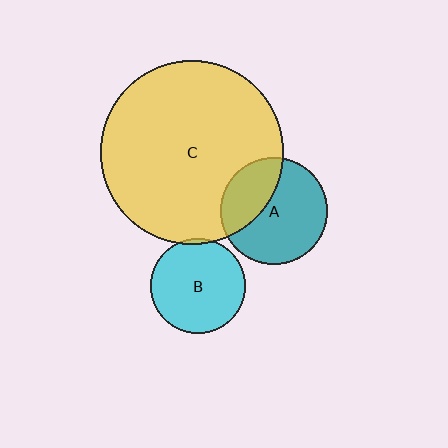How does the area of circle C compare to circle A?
Approximately 2.9 times.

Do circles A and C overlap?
Yes.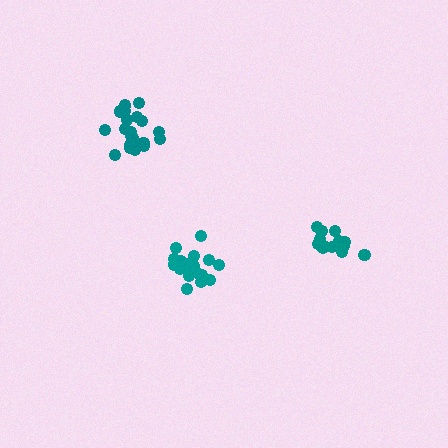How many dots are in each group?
Group 1: 20 dots, Group 2: 15 dots, Group 3: 20 dots (55 total).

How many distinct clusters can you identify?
There are 3 distinct clusters.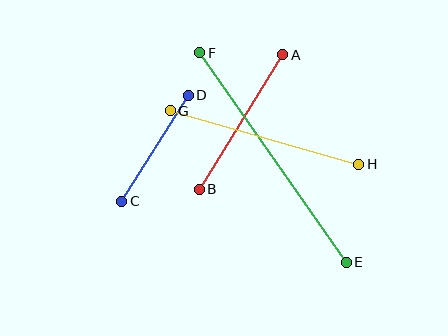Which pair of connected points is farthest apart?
Points E and F are farthest apart.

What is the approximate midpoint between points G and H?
The midpoint is at approximately (264, 137) pixels.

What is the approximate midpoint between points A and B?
The midpoint is at approximately (241, 122) pixels.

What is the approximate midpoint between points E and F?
The midpoint is at approximately (273, 157) pixels.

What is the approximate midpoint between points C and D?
The midpoint is at approximately (155, 148) pixels.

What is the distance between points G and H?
The distance is approximately 196 pixels.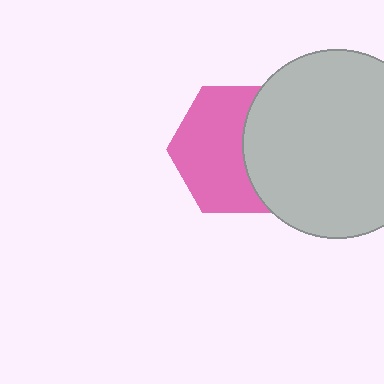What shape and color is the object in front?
The object in front is a light gray circle.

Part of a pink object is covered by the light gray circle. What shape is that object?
It is a hexagon.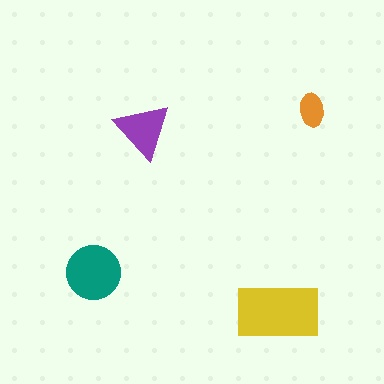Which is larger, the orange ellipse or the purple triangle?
The purple triangle.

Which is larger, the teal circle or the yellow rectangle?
The yellow rectangle.